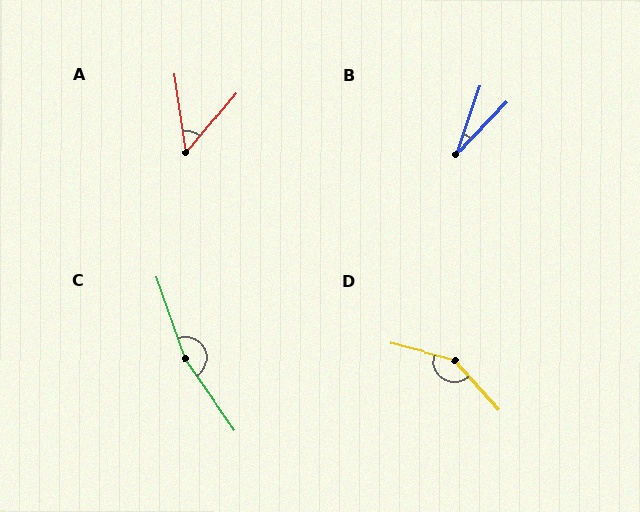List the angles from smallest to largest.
B (25°), A (48°), D (146°), C (164°).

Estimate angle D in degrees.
Approximately 146 degrees.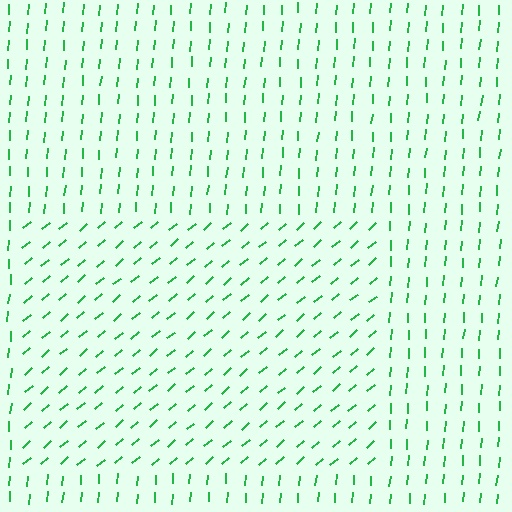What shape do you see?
I see a rectangle.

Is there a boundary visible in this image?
Yes, there is a texture boundary formed by a change in line orientation.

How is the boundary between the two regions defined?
The boundary is defined purely by a change in line orientation (approximately 45 degrees difference). All lines are the same color and thickness.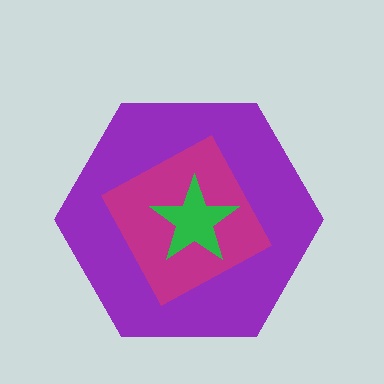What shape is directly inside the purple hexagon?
The magenta diamond.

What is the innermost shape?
The green star.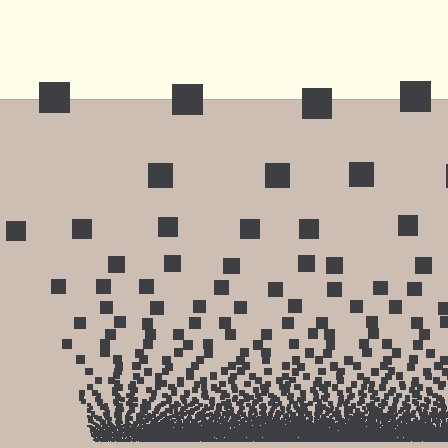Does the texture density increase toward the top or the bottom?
Density increases toward the bottom.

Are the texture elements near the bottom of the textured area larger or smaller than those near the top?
Smaller. The gradient is inverted — elements near the bottom are smaller and denser.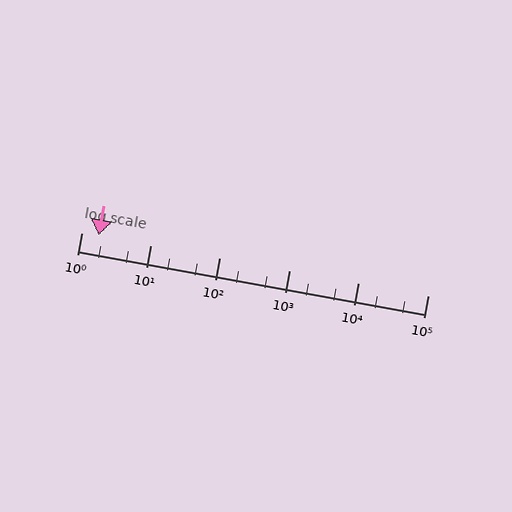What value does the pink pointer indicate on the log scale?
The pointer indicates approximately 1.8.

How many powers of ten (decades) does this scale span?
The scale spans 5 decades, from 1 to 100000.